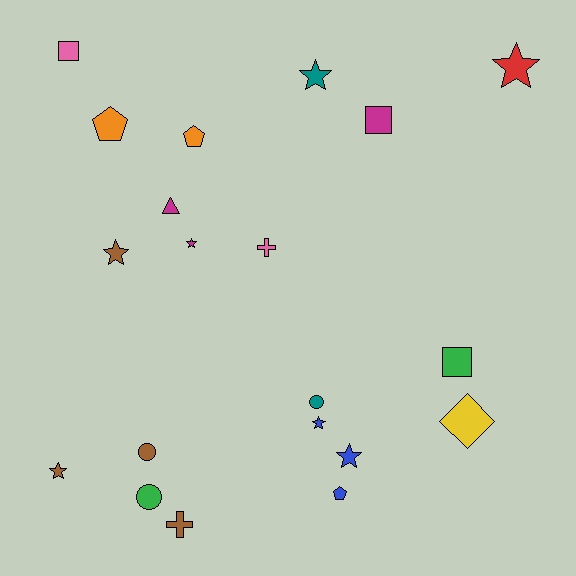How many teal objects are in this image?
There are 2 teal objects.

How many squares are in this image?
There are 3 squares.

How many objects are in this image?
There are 20 objects.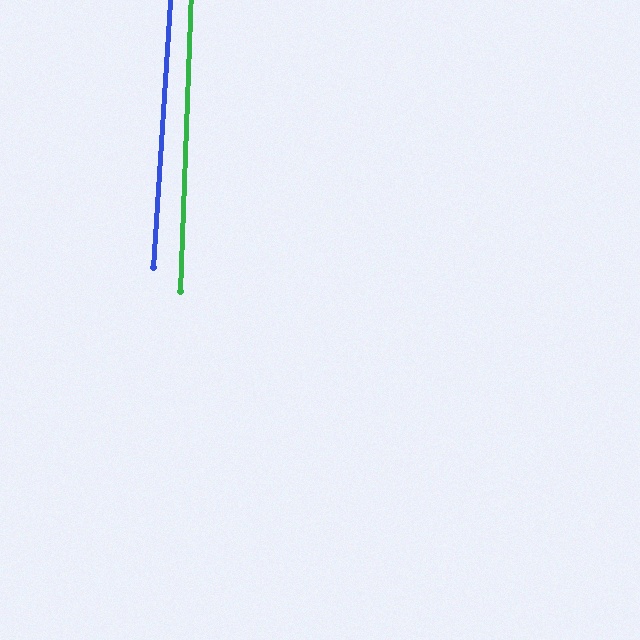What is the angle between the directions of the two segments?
Approximately 2 degrees.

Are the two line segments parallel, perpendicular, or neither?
Parallel — their directions differ by only 1.6°.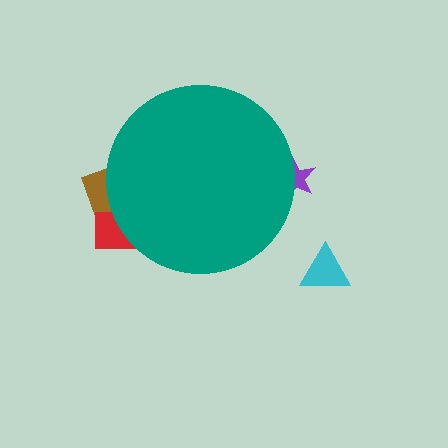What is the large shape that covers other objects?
A teal circle.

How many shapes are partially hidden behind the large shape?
3 shapes are partially hidden.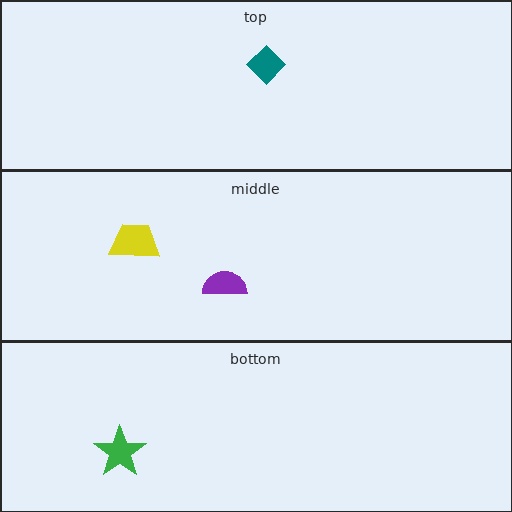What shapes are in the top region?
The teal diamond.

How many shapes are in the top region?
1.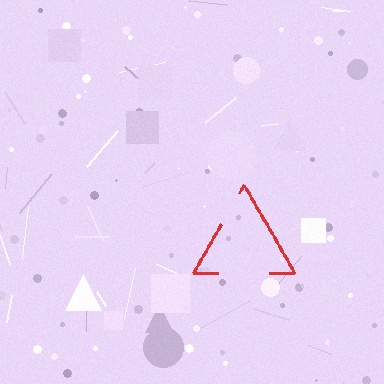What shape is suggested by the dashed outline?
The dashed outline suggests a triangle.